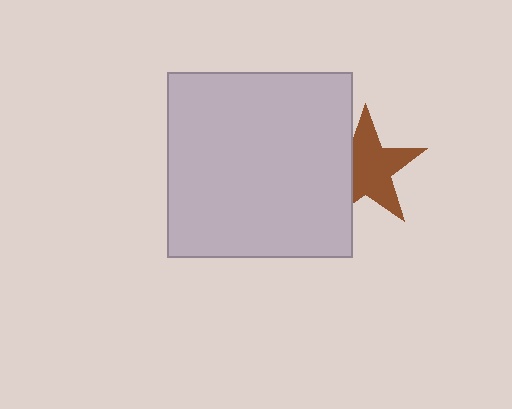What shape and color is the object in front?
The object in front is a light gray square.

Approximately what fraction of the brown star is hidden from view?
Roughly 31% of the brown star is hidden behind the light gray square.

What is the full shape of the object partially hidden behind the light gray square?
The partially hidden object is a brown star.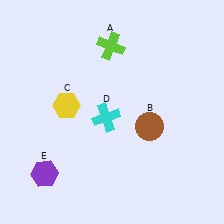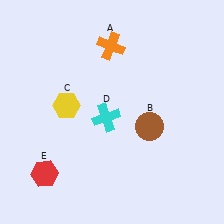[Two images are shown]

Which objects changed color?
A changed from lime to orange. E changed from purple to red.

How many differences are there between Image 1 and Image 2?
There are 2 differences between the two images.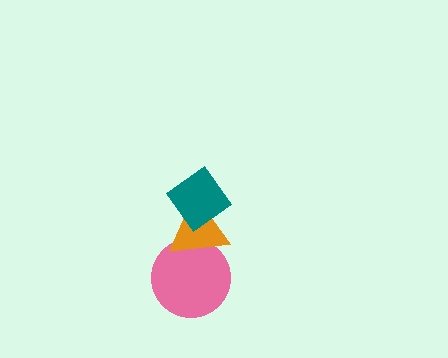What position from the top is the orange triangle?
The orange triangle is 2nd from the top.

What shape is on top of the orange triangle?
The teal diamond is on top of the orange triangle.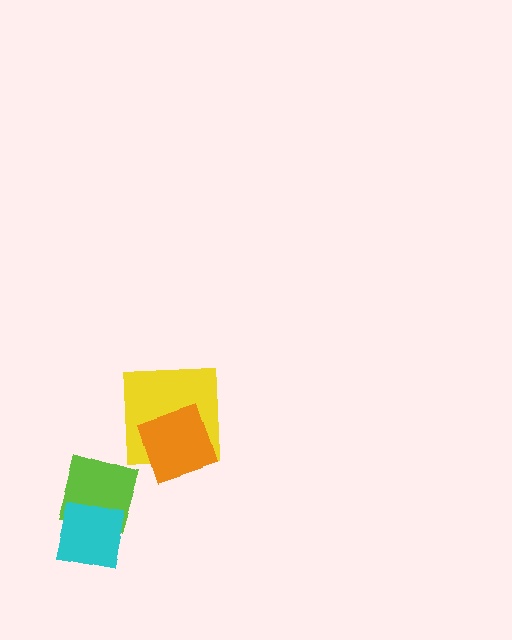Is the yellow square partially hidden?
Yes, it is partially covered by another shape.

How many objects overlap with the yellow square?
1 object overlaps with the yellow square.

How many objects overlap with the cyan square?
1 object overlaps with the cyan square.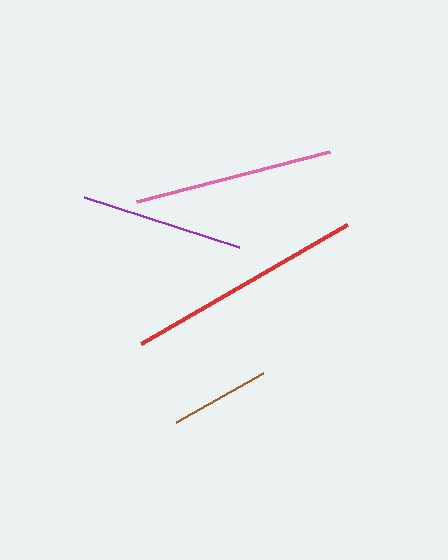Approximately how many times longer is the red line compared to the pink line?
The red line is approximately 1.2 times the length of the pink line.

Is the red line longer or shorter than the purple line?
The red line is longer than the purple line.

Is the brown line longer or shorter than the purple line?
The purple line is longer than the brown line.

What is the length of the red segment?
The red segment is approximately 238 pixels long.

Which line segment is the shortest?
The brown line is the shortest at approximately 99 pixels.